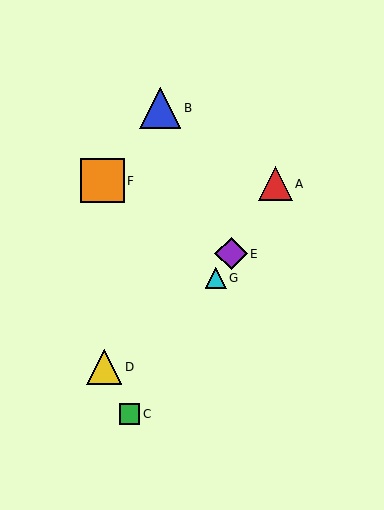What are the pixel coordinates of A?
Object A is at (275, 184).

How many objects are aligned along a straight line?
4 objects (A, C, E, G) are aligned along a straight line.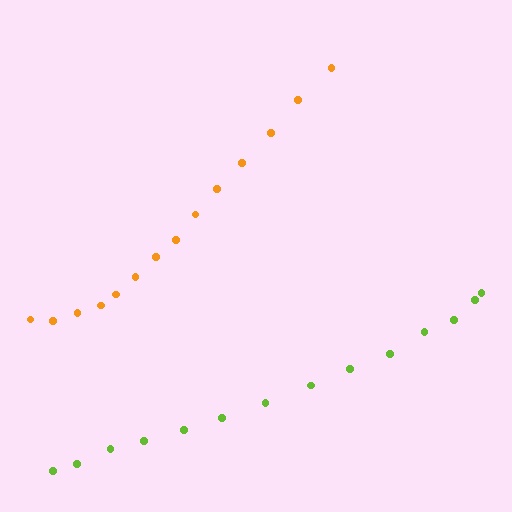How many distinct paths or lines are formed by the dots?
There are 2 distinct paths.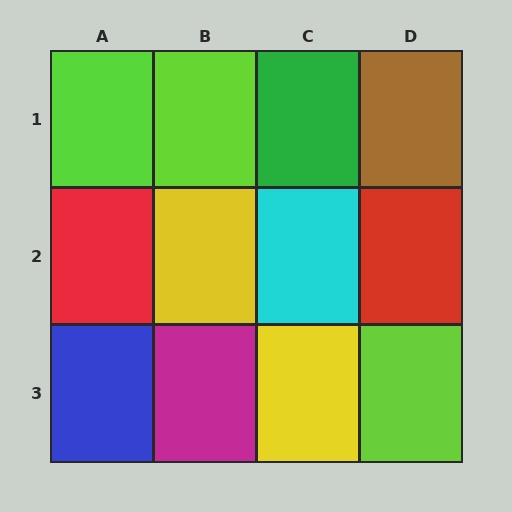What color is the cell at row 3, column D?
Lime.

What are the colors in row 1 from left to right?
Lime, lime, green, brown.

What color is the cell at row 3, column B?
Magenta.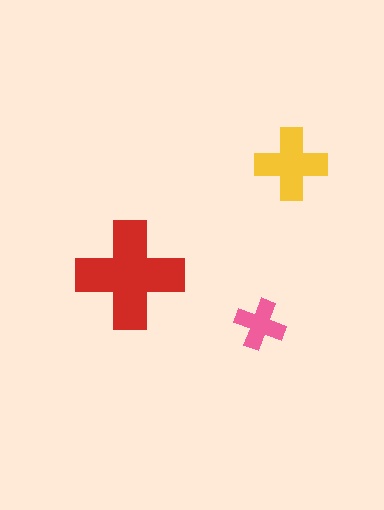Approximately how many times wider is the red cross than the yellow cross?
About 1.5 times wider.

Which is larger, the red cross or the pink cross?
The red one.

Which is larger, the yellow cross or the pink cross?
The yellow one.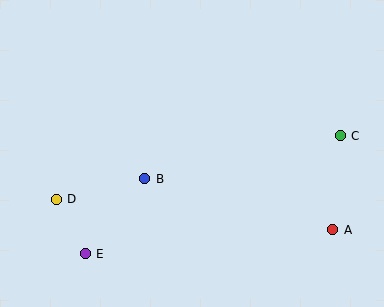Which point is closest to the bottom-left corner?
Point E is closest to the bottom-left corner.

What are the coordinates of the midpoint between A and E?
The midpoint between A and E is at (209, 242).